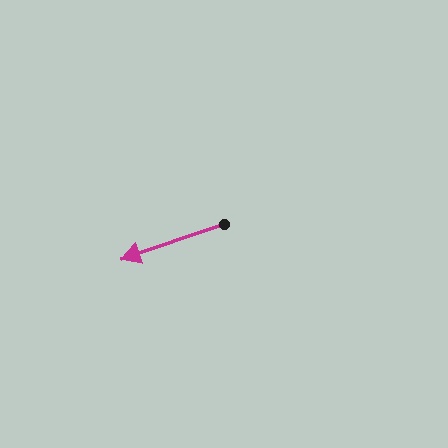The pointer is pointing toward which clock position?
Roughly 8 o'clock.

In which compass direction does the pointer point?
West.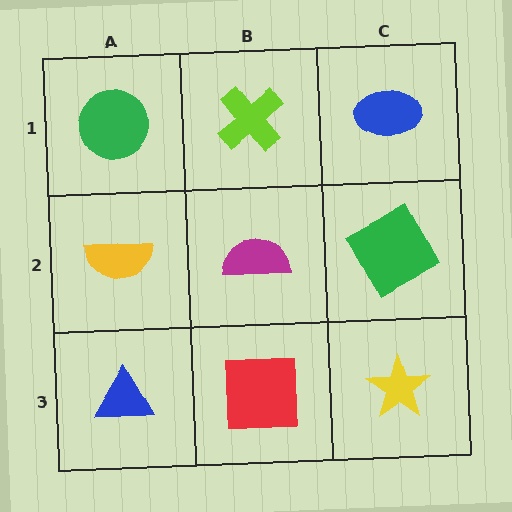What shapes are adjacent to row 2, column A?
A green circle (row 1, column A), a blue triangle (row 3, column A), a magenta semicircle (row 2, column B).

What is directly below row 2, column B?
A red square.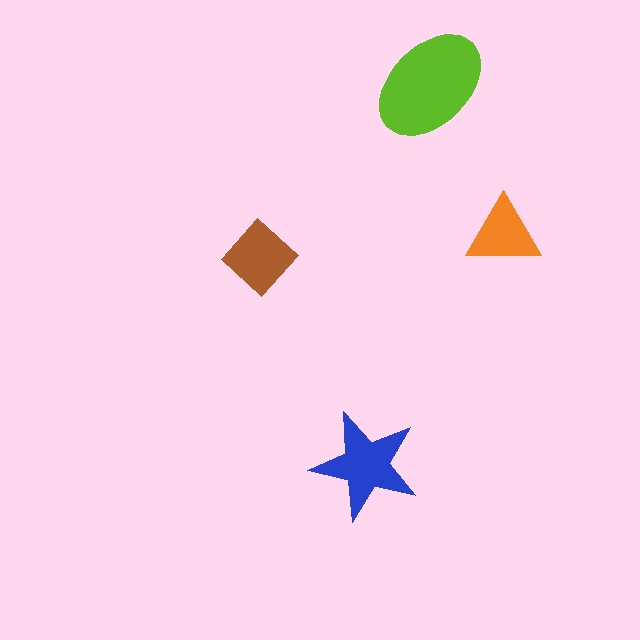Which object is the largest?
The lime ellipse.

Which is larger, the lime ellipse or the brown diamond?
The lime ellipse.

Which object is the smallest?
The orange triangle.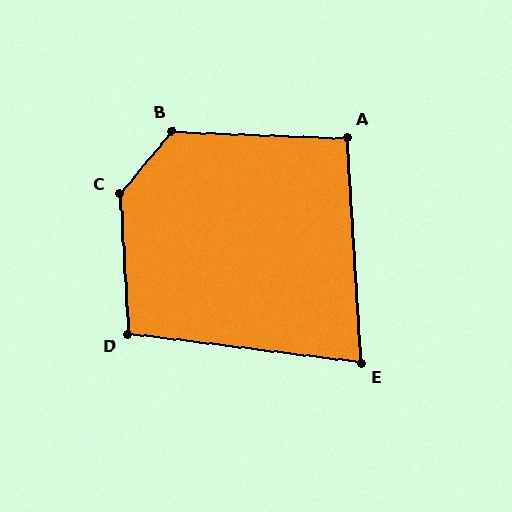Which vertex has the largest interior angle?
C, at approximately 136 degrees.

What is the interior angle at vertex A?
Approximately 95 degrees (obtuse).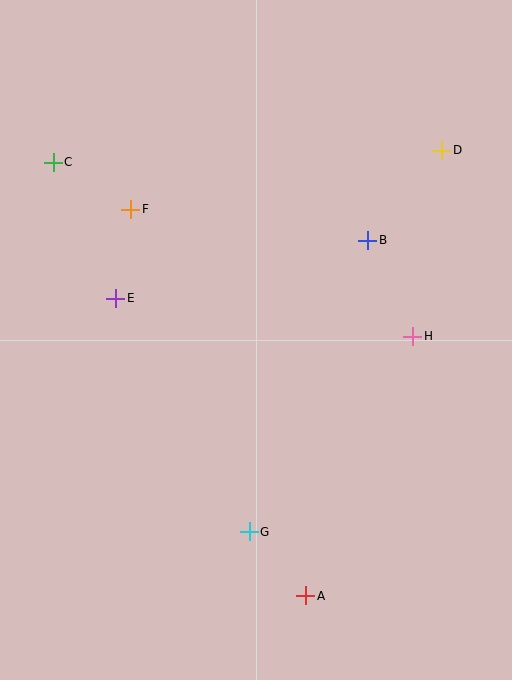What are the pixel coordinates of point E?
Point E is at (116, 298).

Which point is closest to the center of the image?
Point E at (116, 298) is closest to the center.